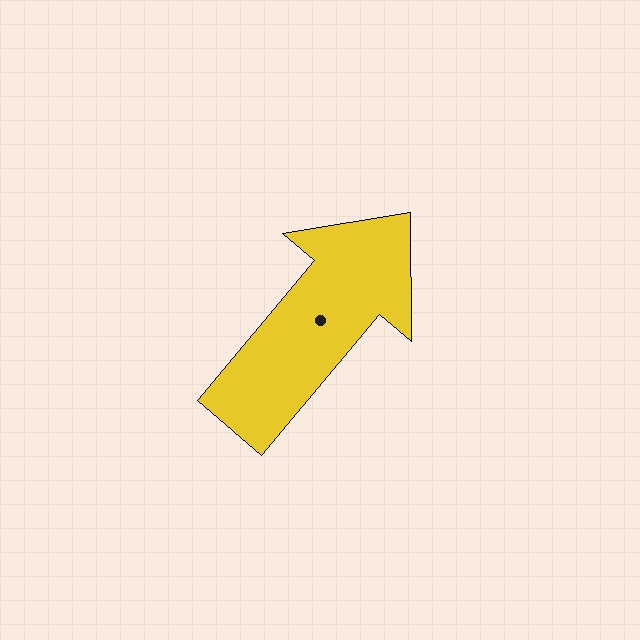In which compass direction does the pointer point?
Northeast.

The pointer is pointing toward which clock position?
Roughly 1 o'clock.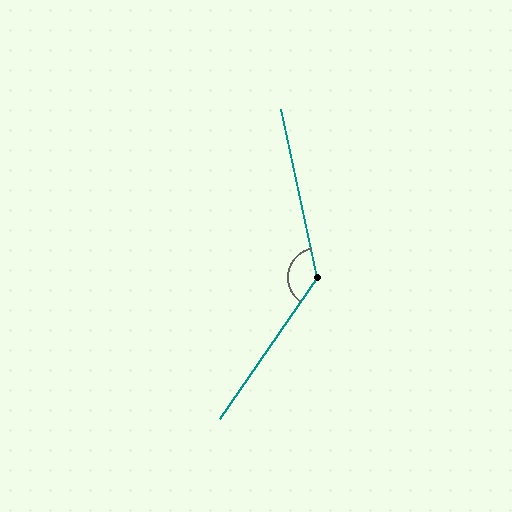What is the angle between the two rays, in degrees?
Approximately 133 degrees.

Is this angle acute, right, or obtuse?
It is obtuse.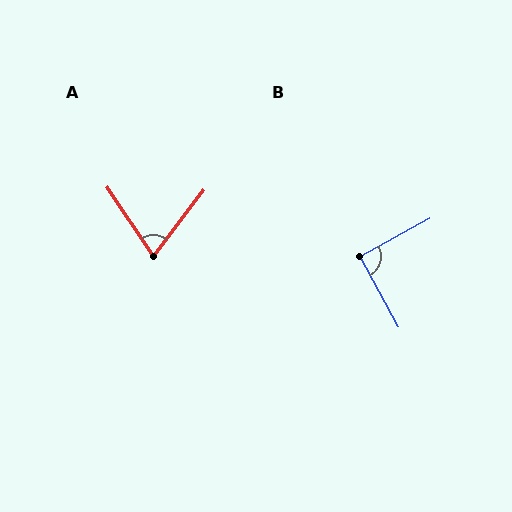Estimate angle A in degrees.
Approximately 71 degrees.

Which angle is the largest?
B, at approximately 90 degrees.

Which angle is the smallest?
A, at approximately 71 degrees.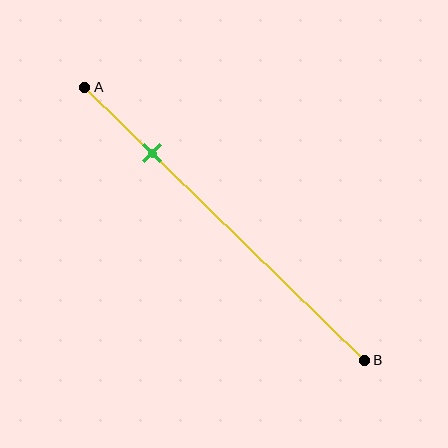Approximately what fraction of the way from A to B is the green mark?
The green mark is approximately 25% of the way from A to B.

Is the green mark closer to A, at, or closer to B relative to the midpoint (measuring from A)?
The green mark is closer to point A than the midpoint of segment AB.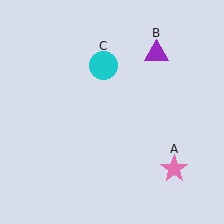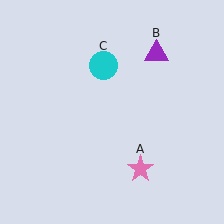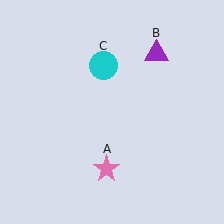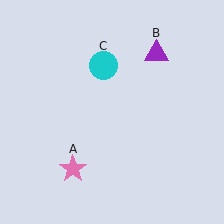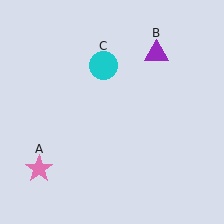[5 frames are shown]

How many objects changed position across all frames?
1 object changed position: pink star (object A).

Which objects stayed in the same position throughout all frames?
Purple triangle (object B) and cyan circle (object C) remained stationary.